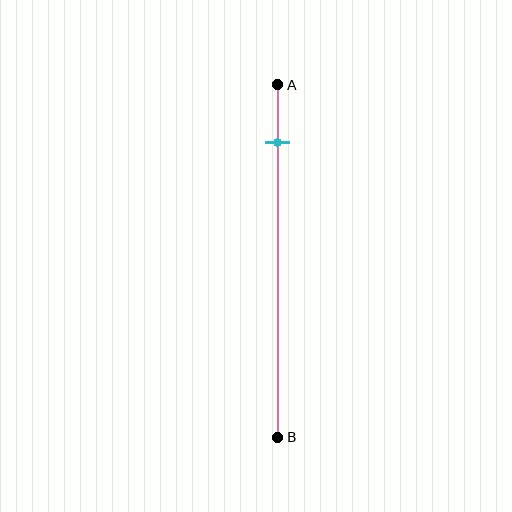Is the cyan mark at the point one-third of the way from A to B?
No, the mark is at about 15% from A, not at the 33% one-third point.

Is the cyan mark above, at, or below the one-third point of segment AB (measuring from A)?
The cyan mark is above the one-third point of segment AB.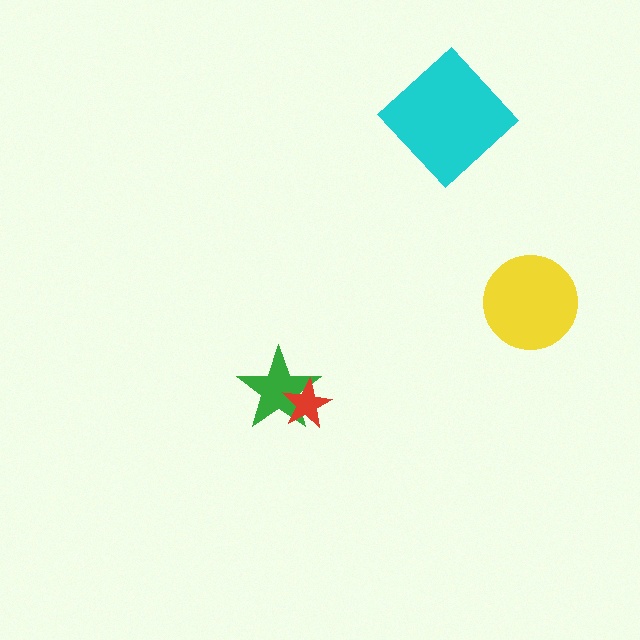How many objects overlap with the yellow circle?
0 objects overlap with the yellow circle.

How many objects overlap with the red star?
1 object overlaps with the red star.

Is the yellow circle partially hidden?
No, no other shape covers it.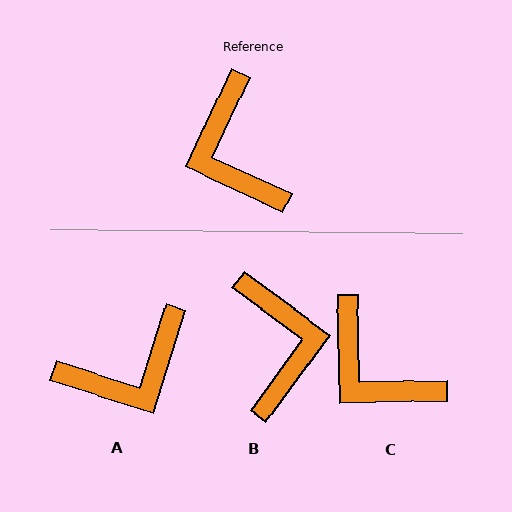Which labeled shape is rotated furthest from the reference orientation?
B, about 169 degrees away.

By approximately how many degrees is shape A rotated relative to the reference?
Approximately 97 degrees counter-clockwise.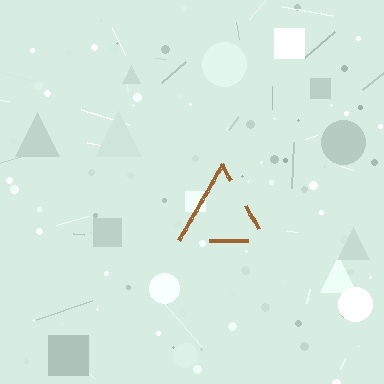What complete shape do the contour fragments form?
The contour fragments form a triangle.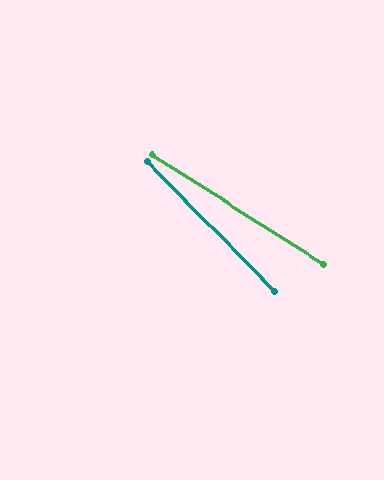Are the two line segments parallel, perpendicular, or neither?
Neither parallel nor perpendicular — they differ by about 13°.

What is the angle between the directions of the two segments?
Approximately 13 degrees.